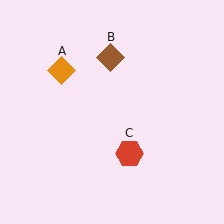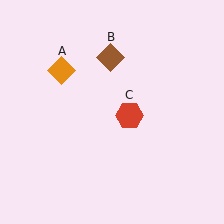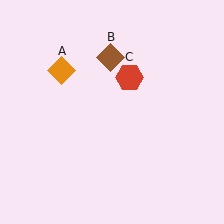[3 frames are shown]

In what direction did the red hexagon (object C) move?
The red hexagon (object C) moved up.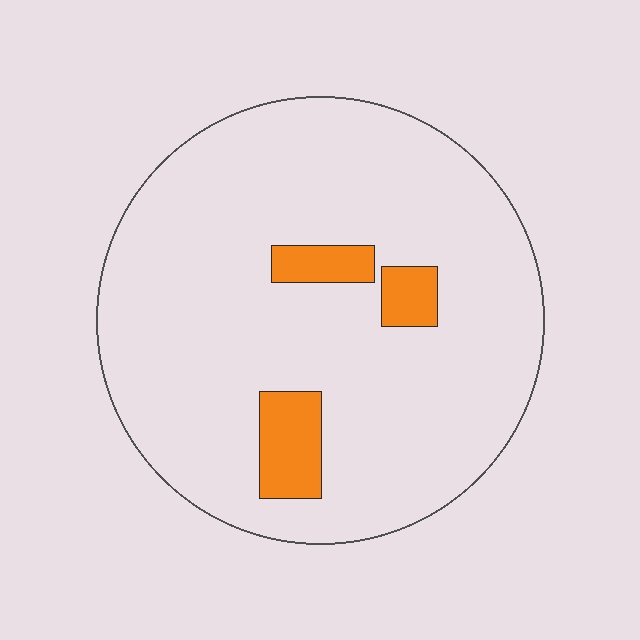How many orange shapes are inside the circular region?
3.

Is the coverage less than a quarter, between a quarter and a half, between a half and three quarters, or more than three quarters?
Less than a quarter.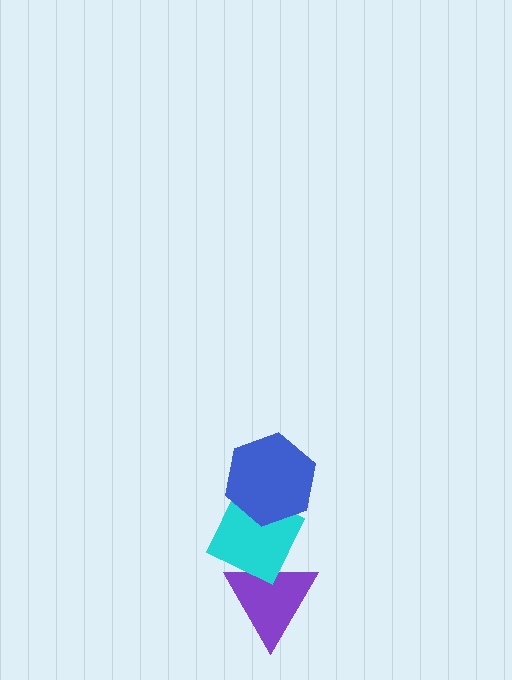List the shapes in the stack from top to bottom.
From top to bottom: the blue hexagon, the cyan diamond, the purple triangle.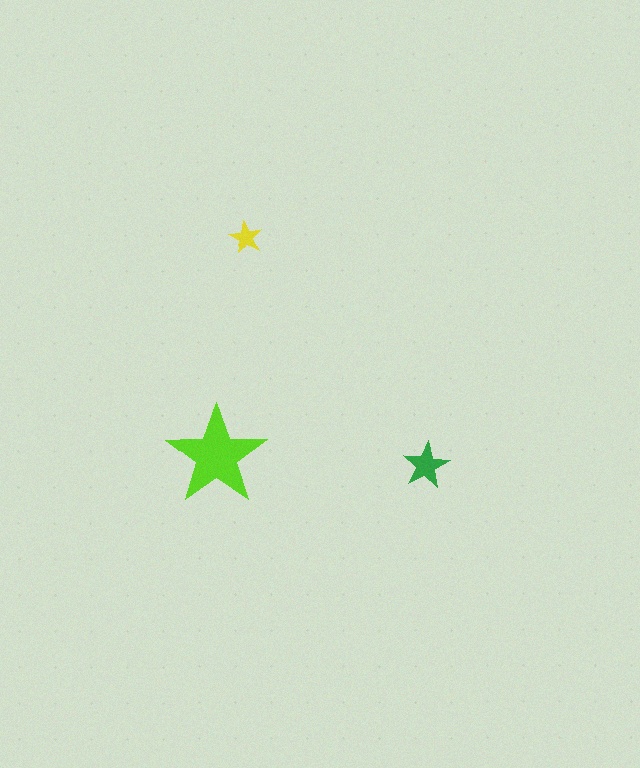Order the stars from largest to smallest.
the lime one, the green one, the yellow one.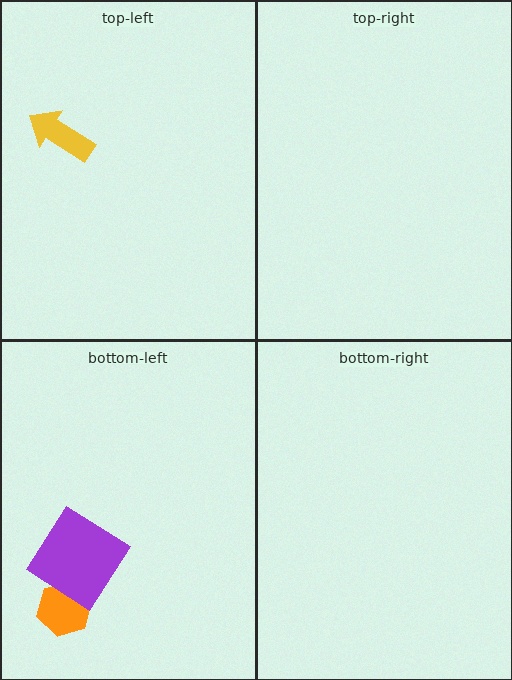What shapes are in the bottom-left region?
The orange hexagon, the purple diamond.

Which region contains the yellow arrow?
The top-left region.